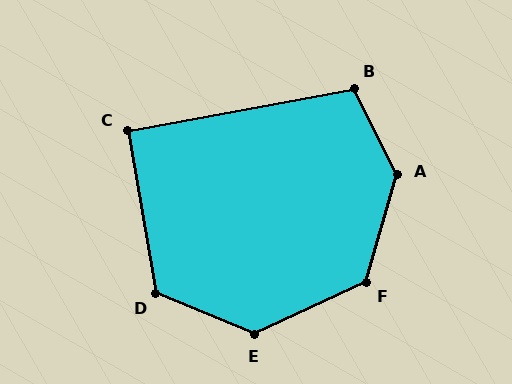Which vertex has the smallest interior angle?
C, at approximately 91 degrees.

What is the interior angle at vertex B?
Approximately 106 degrees (obtuse).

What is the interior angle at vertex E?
Approximately 132 degrees (obtuse).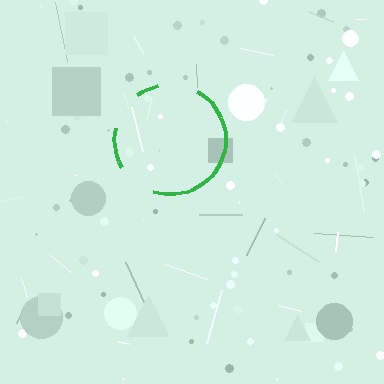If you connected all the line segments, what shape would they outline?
They would outline a circle.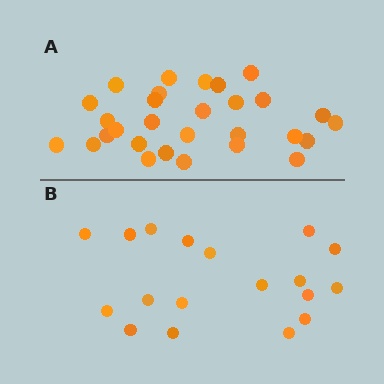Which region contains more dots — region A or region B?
Region A (the top region) has more dots.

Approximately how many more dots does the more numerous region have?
Region A has roughly 12 or so more dots than region B.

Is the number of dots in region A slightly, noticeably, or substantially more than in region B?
Region A has substantially more. The ratio is roughly 1.6 to 1.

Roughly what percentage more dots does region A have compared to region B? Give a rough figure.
About 60% more.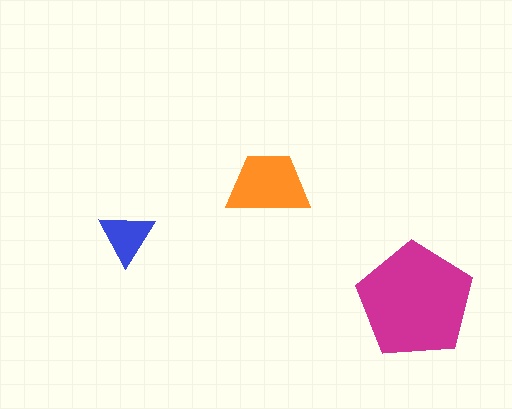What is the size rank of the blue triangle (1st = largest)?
3rd.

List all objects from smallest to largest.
The blue triangle, the orange trapezoid, the magenta pentagon.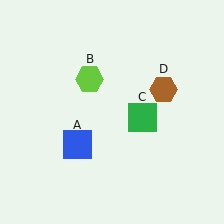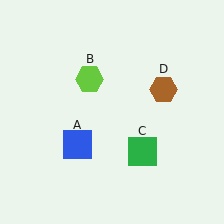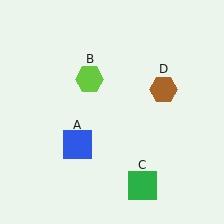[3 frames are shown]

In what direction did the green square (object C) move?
The green square (object C) moved down.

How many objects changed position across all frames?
1 object changed position: green square (object C).